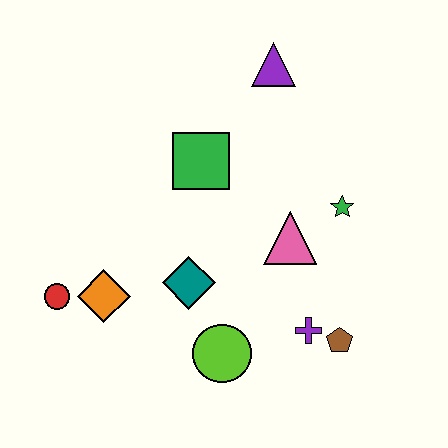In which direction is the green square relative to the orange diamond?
The green square is above the orange diamond.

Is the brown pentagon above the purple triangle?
No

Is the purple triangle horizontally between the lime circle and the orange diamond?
No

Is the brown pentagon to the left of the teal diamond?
No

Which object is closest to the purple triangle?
The green square is closest to the purple triangle.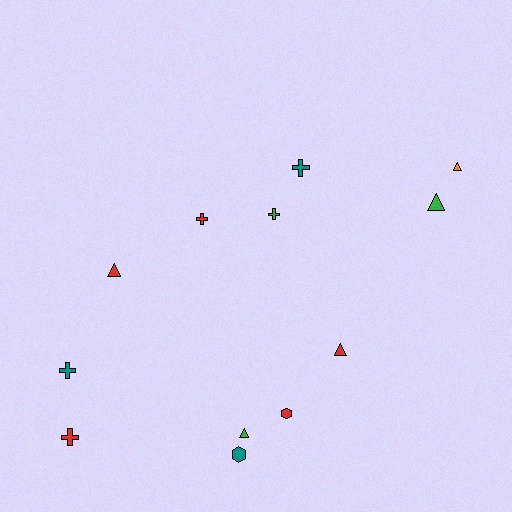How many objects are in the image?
There are 12 objects.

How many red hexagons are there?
There is 1 red hexagon.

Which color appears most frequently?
Red, with 5 objects.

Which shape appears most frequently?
Cross, with 5 objects.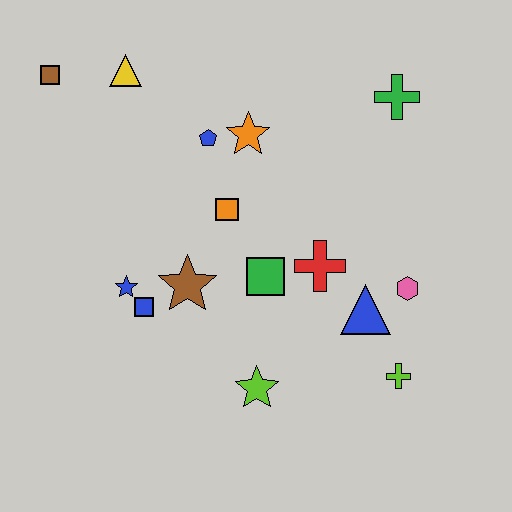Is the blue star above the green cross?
No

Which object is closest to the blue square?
The blue star is closest to the blue square.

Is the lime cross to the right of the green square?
Yes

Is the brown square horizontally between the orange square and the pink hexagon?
No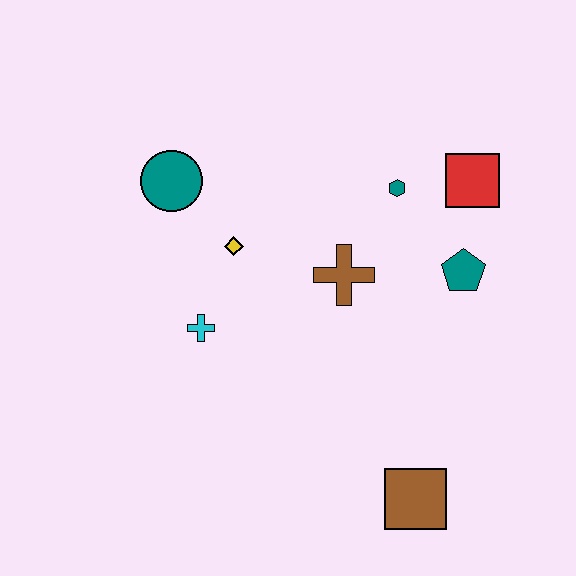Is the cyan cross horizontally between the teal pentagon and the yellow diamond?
No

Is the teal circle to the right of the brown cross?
No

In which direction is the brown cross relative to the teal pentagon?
The brown cross is to the left of the teal pentagon.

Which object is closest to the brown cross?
The teal hexagon is closest to the brown cross.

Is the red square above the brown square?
Yes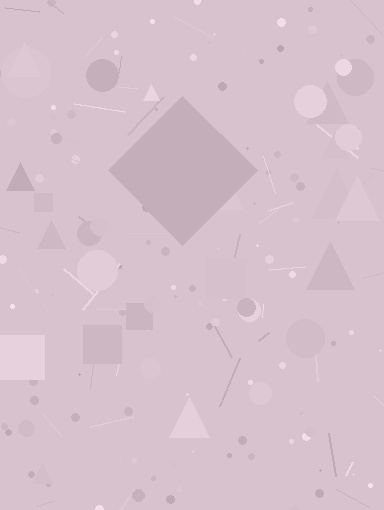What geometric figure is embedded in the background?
A diamond is embedded in the background.